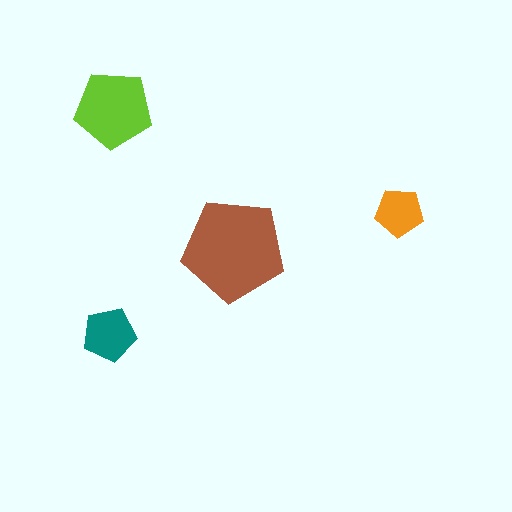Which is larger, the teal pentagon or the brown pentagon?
The brown one.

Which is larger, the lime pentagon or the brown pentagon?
The brown one.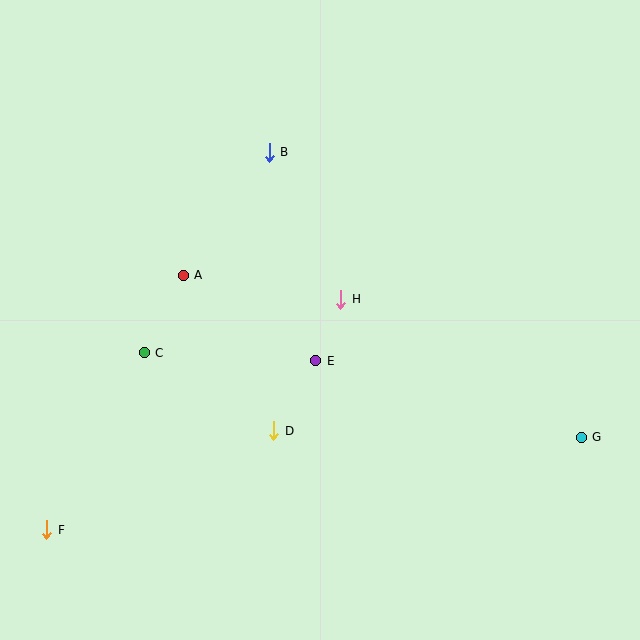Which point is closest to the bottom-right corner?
Point G is closest to the bottom-right corner.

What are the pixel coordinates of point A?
Point A is at (183, 275).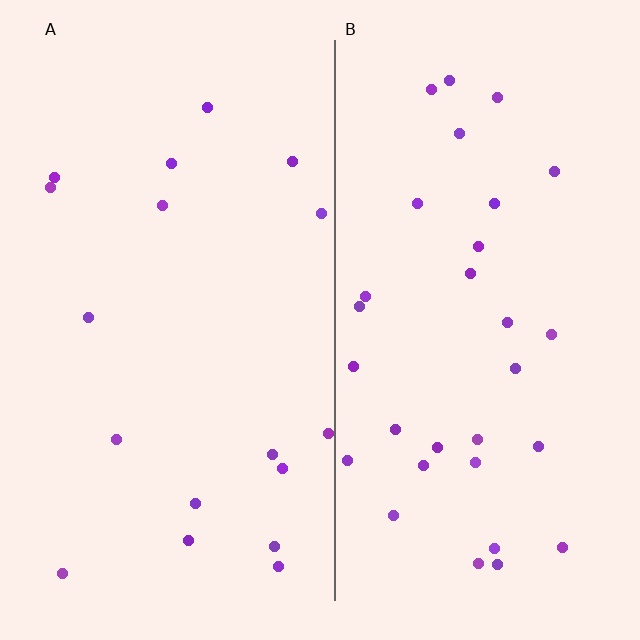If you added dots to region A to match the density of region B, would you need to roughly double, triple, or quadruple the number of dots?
Approximately double.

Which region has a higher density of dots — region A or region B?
B (the right).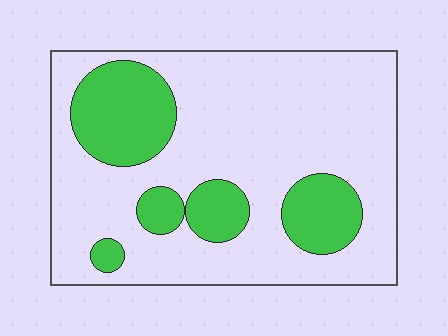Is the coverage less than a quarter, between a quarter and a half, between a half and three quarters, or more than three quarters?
Less than a quarter.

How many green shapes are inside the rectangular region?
5.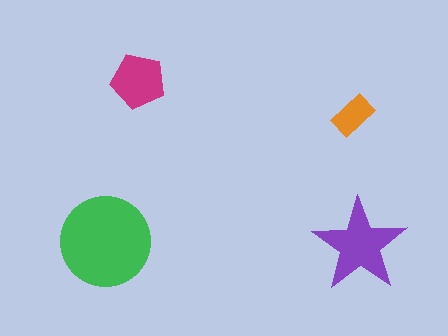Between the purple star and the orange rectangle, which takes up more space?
The purple star.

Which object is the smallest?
The orange rectangle.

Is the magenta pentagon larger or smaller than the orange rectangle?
Larger.